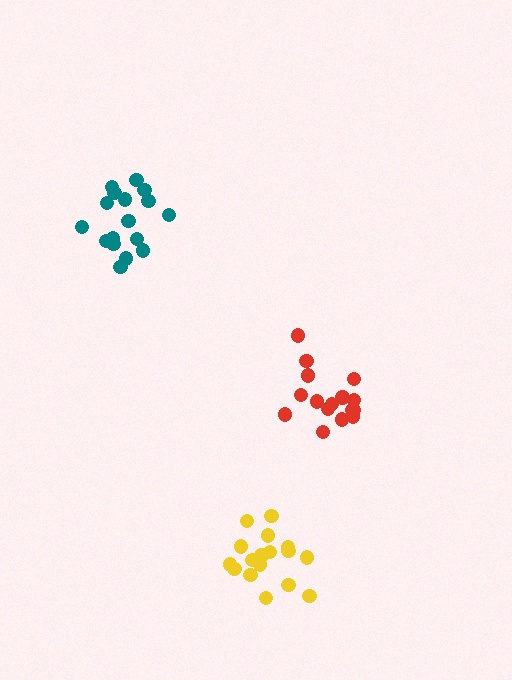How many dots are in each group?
Group 1: 16 dots, Group 2: 17 dots, Group 3: 17 dots (50 total).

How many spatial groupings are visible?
There are 3 spatial groupings.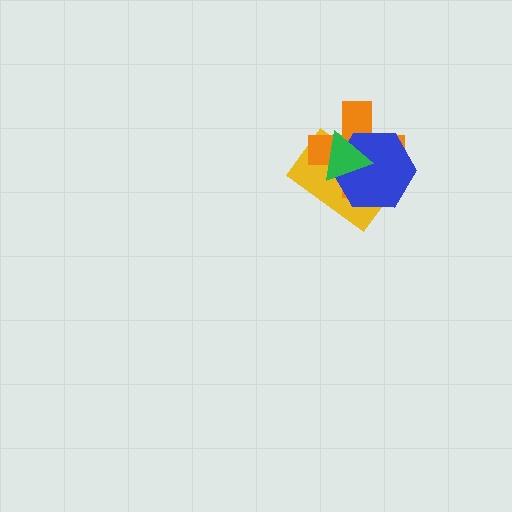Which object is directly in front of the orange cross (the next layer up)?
The blue hexagon is directly in front of the orange cross.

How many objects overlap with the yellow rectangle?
3 objects overlap with the yellow rectangle.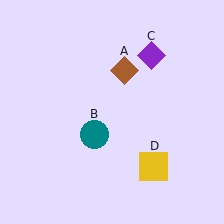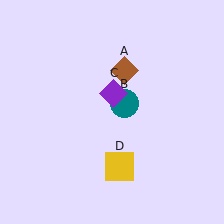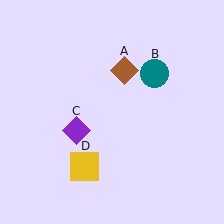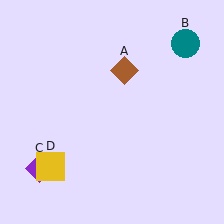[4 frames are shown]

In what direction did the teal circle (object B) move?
The teal circle (object B) moved up and to the right.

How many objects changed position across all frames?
3 objects changed position: teal circle (object B), purple diamond (object C), yellow square (object D).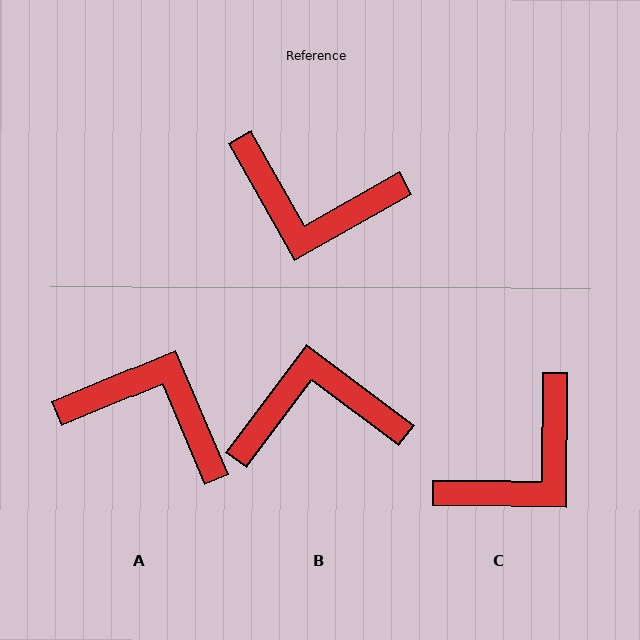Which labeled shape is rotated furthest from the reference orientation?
A, about 173 degrees away.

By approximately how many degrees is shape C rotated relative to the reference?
Approximately 60 degrees counter-clockwise.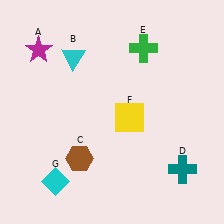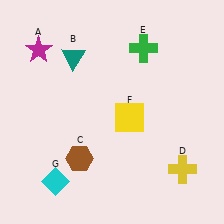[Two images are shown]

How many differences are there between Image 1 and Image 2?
There are 2 differences between the two images.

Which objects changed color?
B changed from cyan to teal. D changed from teal to yellow.